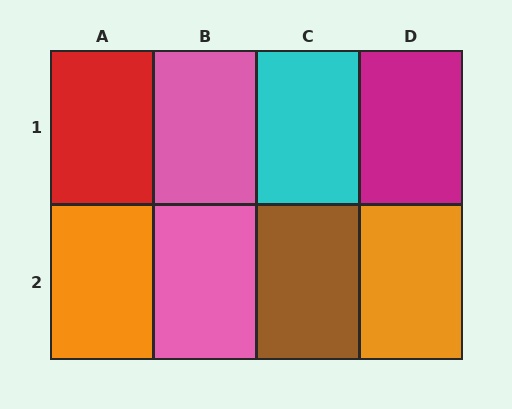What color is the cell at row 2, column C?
Brown.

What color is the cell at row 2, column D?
Orange.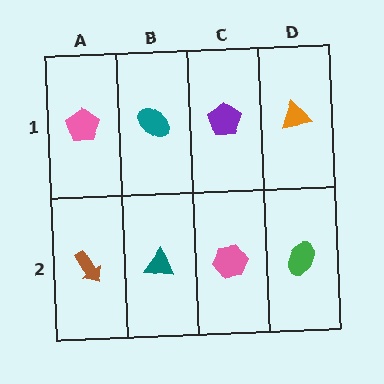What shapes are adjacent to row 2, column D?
An orange triangle (row 1, column D), a pink hexagon (row 2, column C).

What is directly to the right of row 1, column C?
An orange triangle.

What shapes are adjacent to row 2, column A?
A pink pentagon (row 1, column A), a teal triangle (row 2, column B).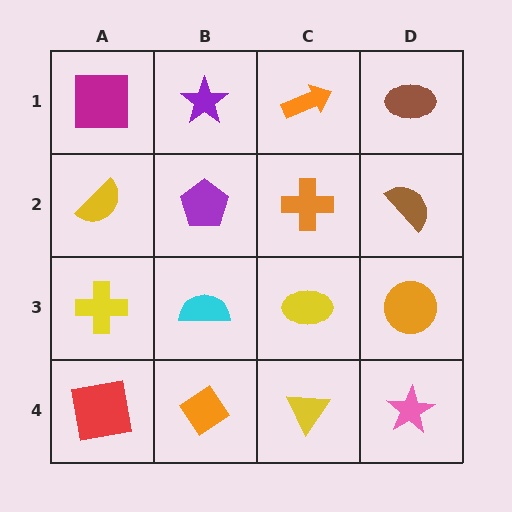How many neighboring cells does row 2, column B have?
4.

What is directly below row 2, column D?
An orange circle.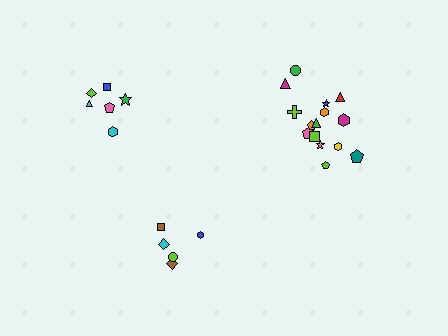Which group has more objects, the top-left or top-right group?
The top-right group.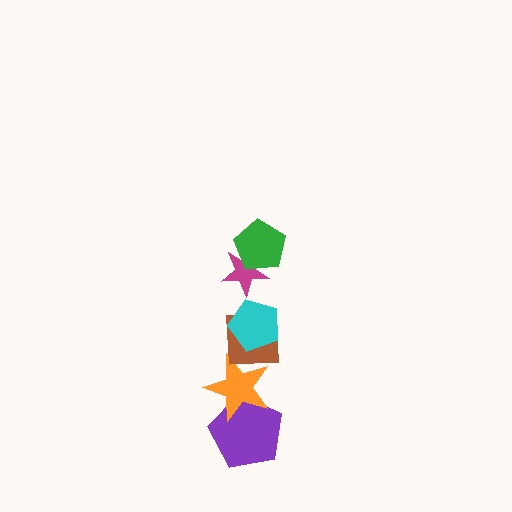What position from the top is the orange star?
The orange star is 5th from the top.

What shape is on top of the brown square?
The cyan pentagon is on top of the brown square.